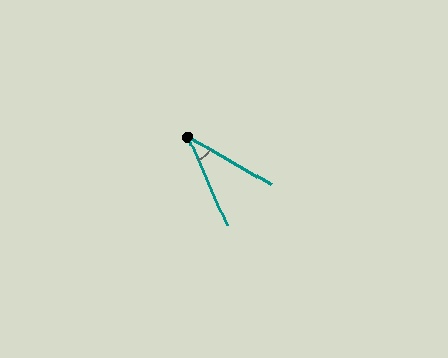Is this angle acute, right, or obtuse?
It is acute.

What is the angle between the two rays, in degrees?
Approximately 36 degrees.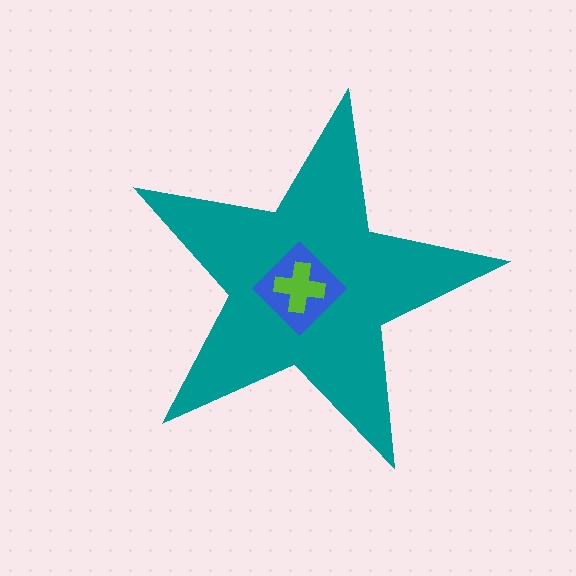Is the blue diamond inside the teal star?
Yes.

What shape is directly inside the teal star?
The blue diamond.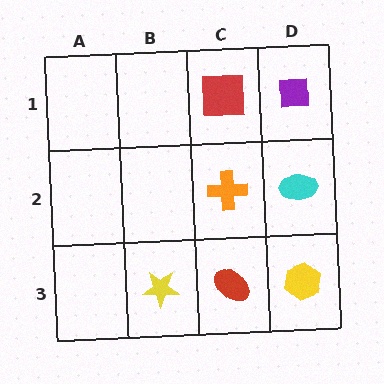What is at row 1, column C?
A red square.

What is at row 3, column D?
A yellow hexagon.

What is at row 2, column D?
A cyan ellipse.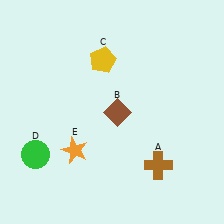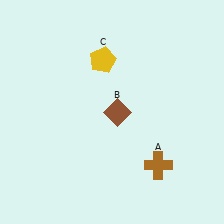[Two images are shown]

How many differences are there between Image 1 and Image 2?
There are 2 differences between the two images.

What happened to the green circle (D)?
The green circle (D) was removed in Image 2. It was in the bottom-left area of Image 1.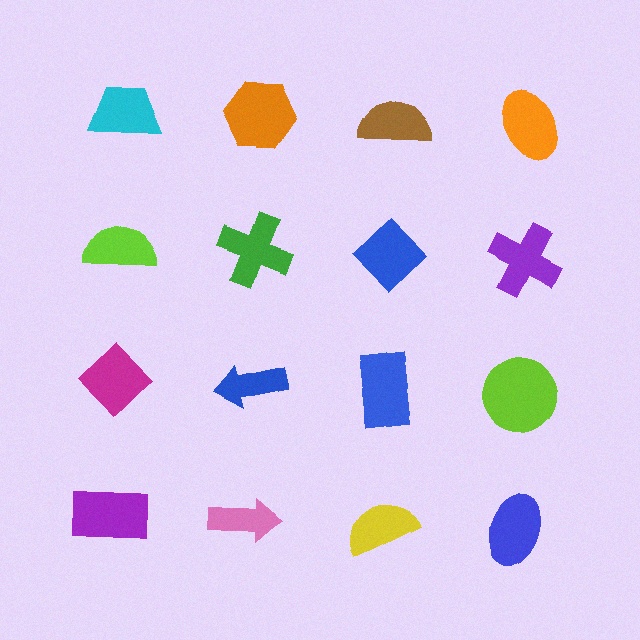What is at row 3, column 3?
A blue rectangle.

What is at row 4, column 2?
A pink arrow.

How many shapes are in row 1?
4 shapes.